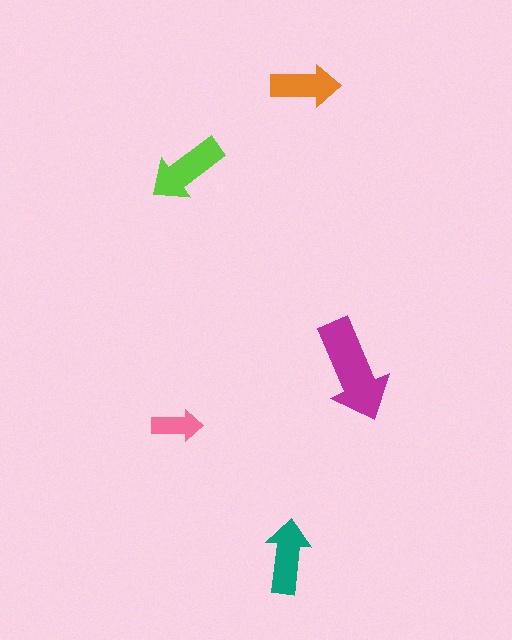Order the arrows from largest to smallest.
the magenta one, the lime one, the teal one, the orange one, the pink one.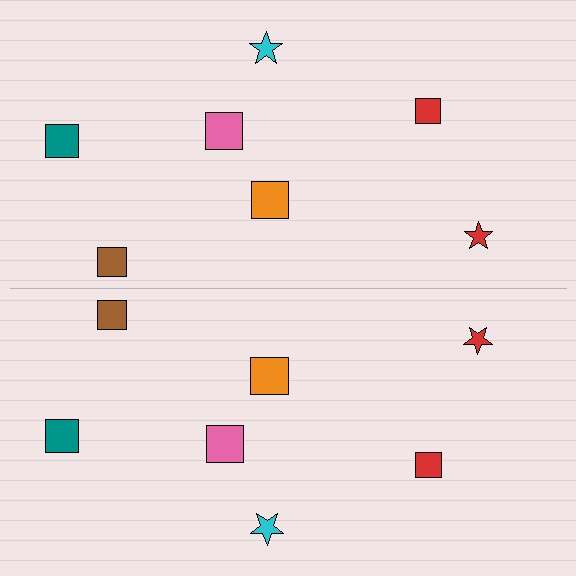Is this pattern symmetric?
Yes, this pattern has bilateral (reflection) symmetry.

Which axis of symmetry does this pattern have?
The pattern has a horizontal axis of symmetry running through the center of the image.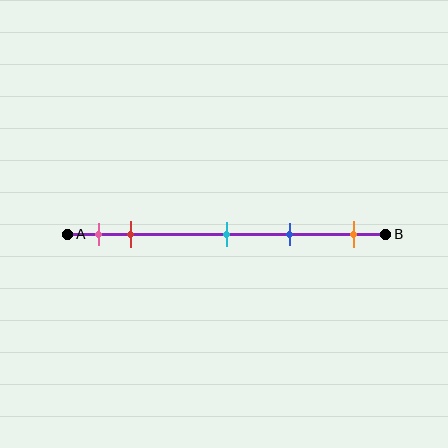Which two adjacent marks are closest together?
The pink and red marks are the closest adjacent pair.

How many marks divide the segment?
There are 5 marks dividing the segment.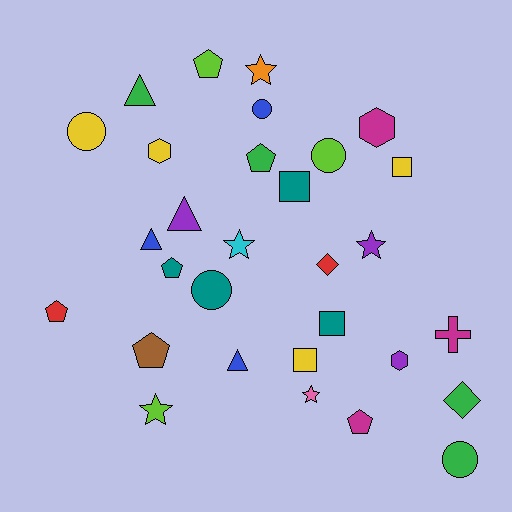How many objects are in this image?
There are 30 objects.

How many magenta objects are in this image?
There are 3 magenta objects.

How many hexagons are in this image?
There are 3 hexagons.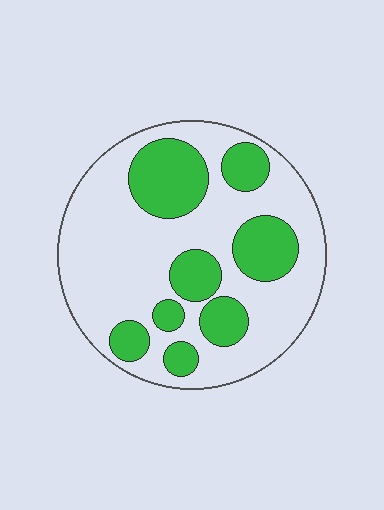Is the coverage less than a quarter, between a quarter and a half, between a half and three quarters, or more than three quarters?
Between a quarter and a half.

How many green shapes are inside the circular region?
8.